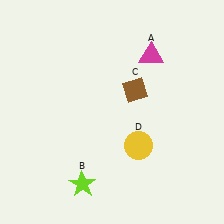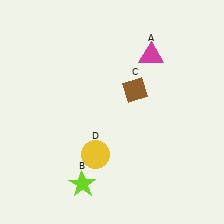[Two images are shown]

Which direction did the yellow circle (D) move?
The yellow circle (D) moved left.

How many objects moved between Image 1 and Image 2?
1 object moved between the two images.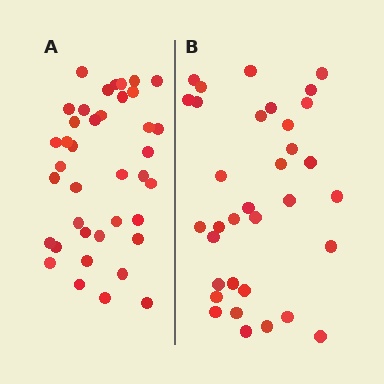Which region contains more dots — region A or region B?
Region A (the left region) has more dots.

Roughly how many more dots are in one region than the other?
Region A has about 5 more dots than region B.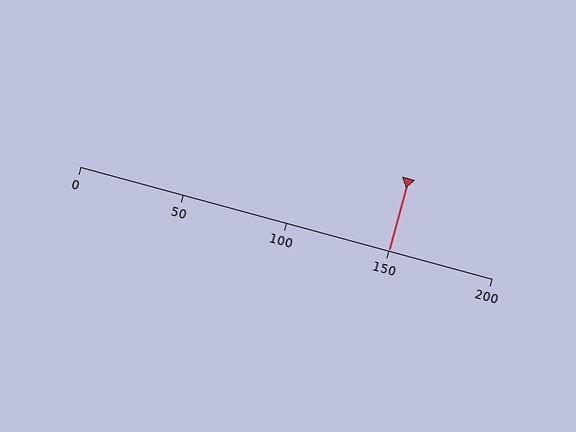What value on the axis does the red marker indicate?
The marker indicates approximately 150.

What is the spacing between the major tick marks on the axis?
The major ticks are spaced 50 apart.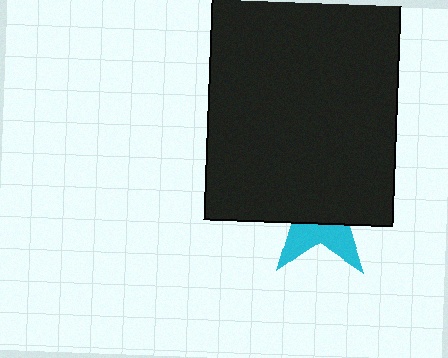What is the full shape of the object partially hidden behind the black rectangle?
The partially hidden object is a cyan star.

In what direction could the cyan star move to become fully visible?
The cyan star could move down. That would shift it out from behind the black rectangle entirely.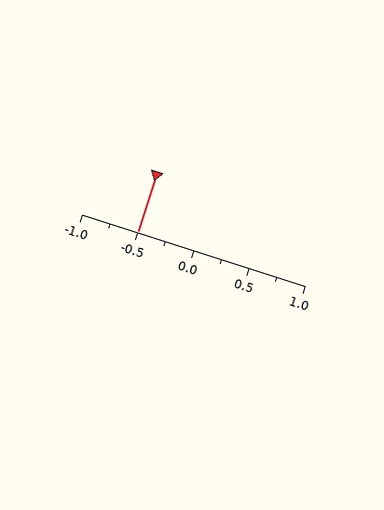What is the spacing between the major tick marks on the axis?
The major ticks are spaced 0.5 apart.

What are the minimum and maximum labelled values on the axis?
The axis runs from -1.0 to 1.0.